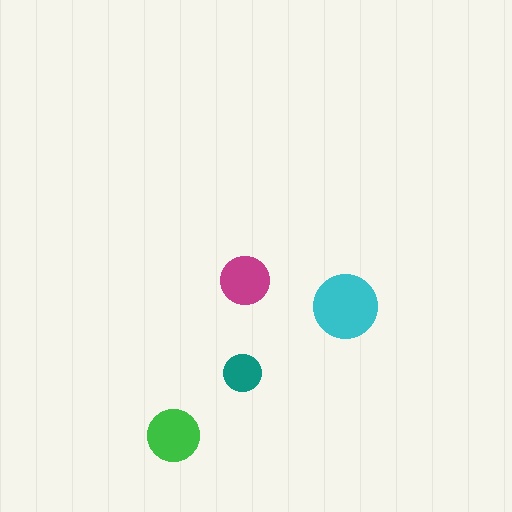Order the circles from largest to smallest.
the cyan one, the green one, the magenta one, the teal one.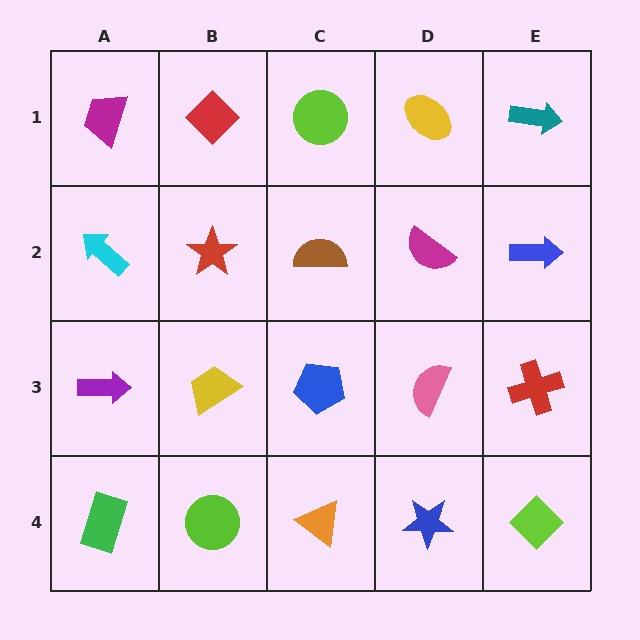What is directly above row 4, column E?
A red cross.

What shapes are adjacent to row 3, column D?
A magenta semicircle (row 2, column D), a blue star (row 4, column D), a blue pentagon (row 3, column C), a red cross (row 3, column E).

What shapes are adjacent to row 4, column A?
A purple arrow (row 3, column A), a lime circle (row 4, column B).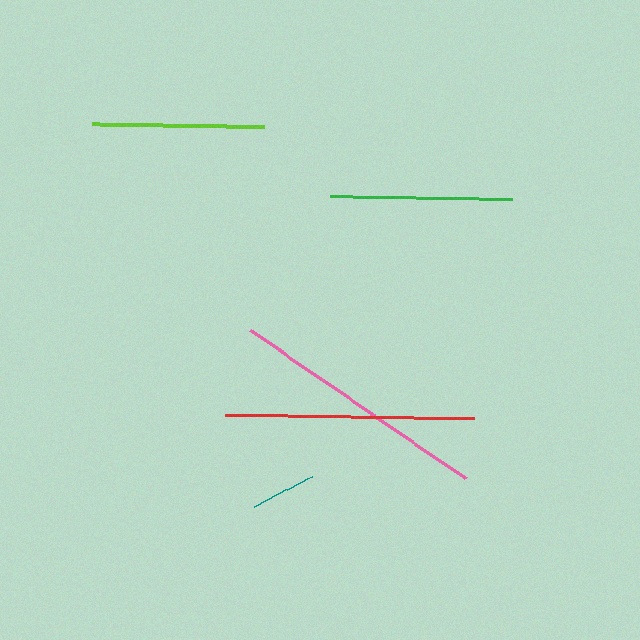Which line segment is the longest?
The pink line is the longest at approximately 261 pixels.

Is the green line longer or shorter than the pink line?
The pink line is longer than the green line.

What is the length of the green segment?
The green segment is approximately 183 pixels long.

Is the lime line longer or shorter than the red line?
The red line is longer than the lime line.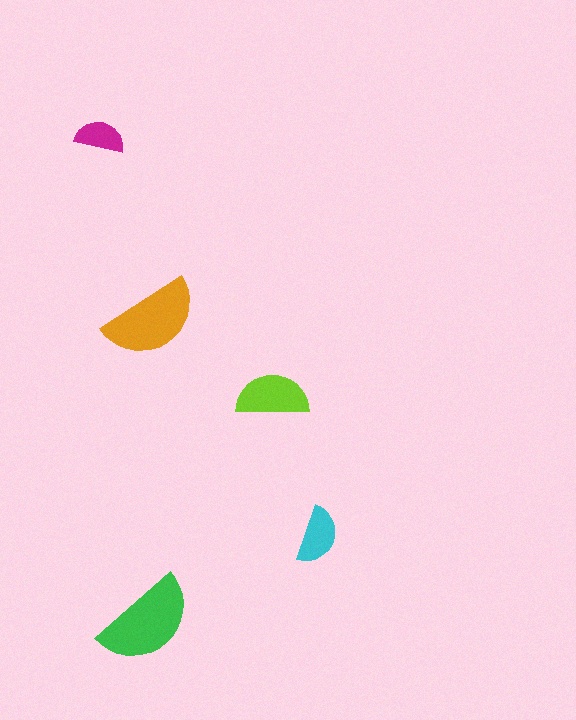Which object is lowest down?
The green semicircle is bottommost.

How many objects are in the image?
There are 5 objects in the image.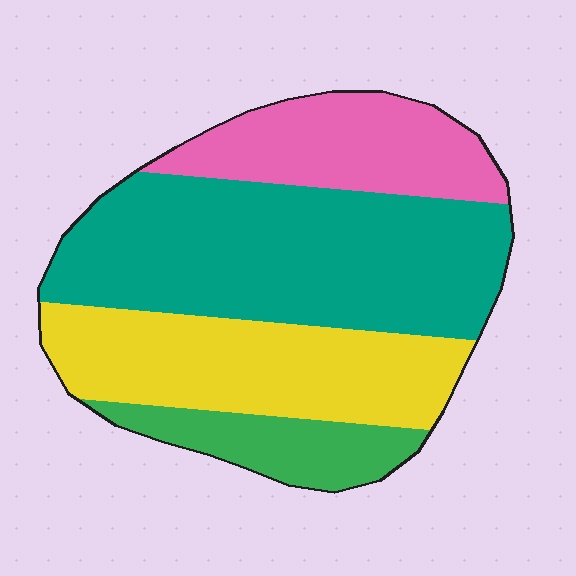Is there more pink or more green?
Pink.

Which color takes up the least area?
Green, at roughly 10%.